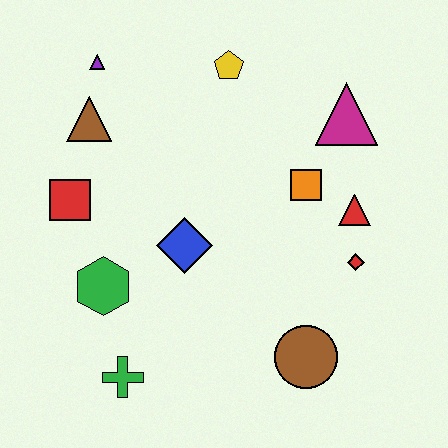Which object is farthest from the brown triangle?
The brown circle is farthest from the brown triangle.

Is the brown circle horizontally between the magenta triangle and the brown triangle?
Yes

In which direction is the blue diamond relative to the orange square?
The blue diamond is to the left of the orange square.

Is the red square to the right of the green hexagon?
No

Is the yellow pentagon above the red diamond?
Yes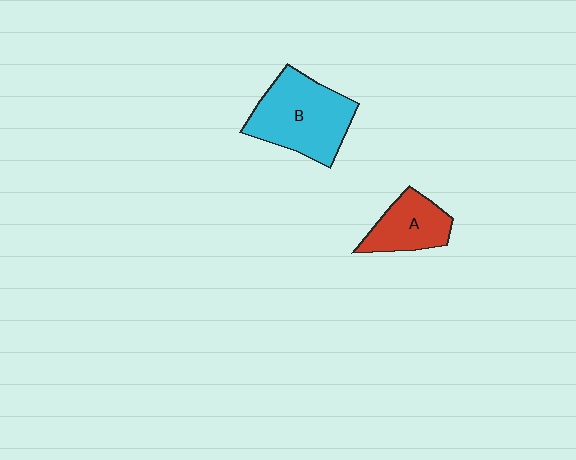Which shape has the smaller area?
Shape A (red).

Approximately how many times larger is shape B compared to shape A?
Approximately 1.7 times.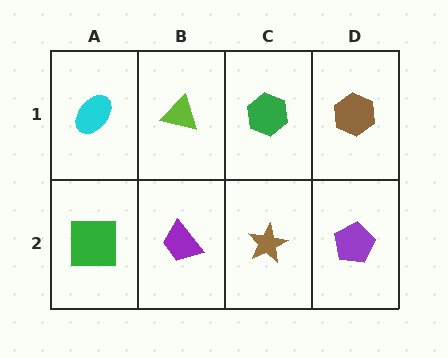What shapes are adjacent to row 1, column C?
A brown star (row 2, column C), a lime triangle (row 1, column B), a brown hexagon (row 1, column D).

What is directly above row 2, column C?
A green hexagon.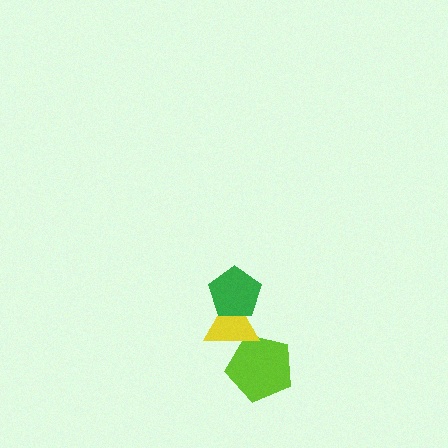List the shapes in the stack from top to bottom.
From top to bottom: the green pentagon, the yellow triangle, the lime pentagon.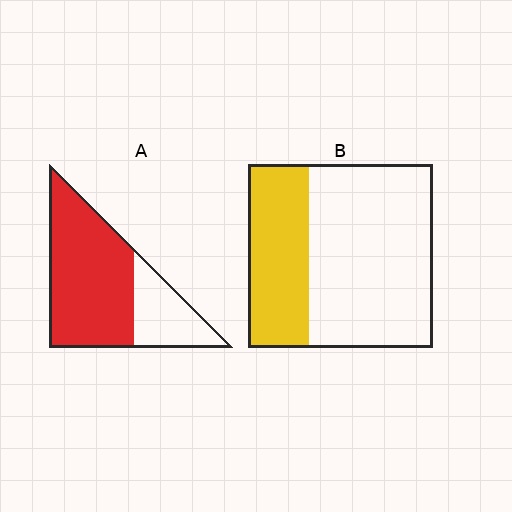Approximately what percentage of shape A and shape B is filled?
A is approximately 70% and B is approximately 35%.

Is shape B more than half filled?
No.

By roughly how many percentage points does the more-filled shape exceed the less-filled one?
By roughly 40 percentage points (A over B).